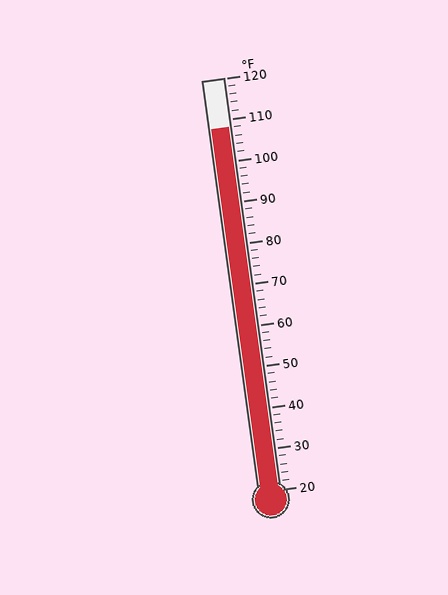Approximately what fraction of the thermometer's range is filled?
The thermometer is filled to approximately 90% of its range.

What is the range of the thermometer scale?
The thermometer scale ranges from 20°F to 120°F.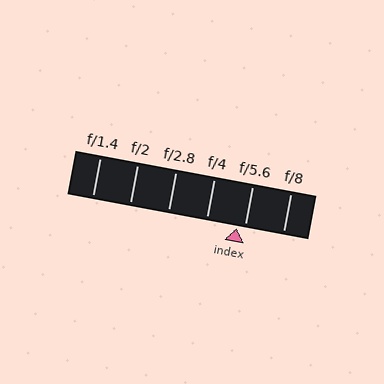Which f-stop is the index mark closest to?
The index mark is closest to f/5.6.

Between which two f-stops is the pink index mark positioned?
The index mark is between f/4 and f/5.6.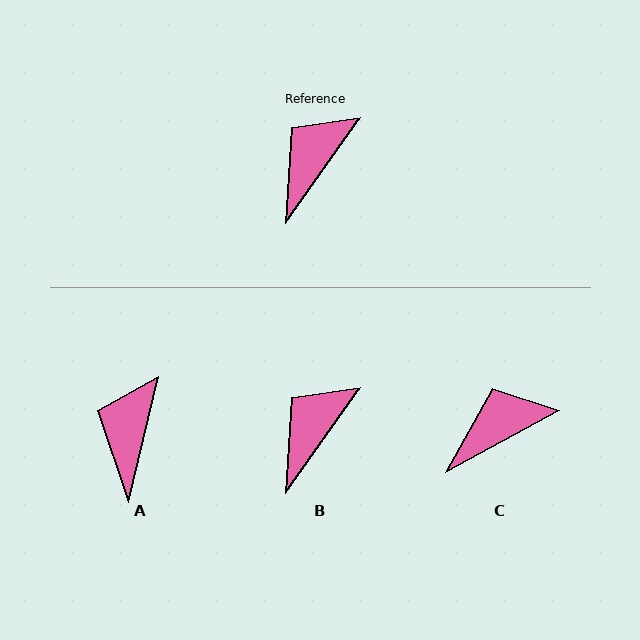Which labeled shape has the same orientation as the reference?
B.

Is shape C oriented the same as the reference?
No, it is off by about 26 degrees.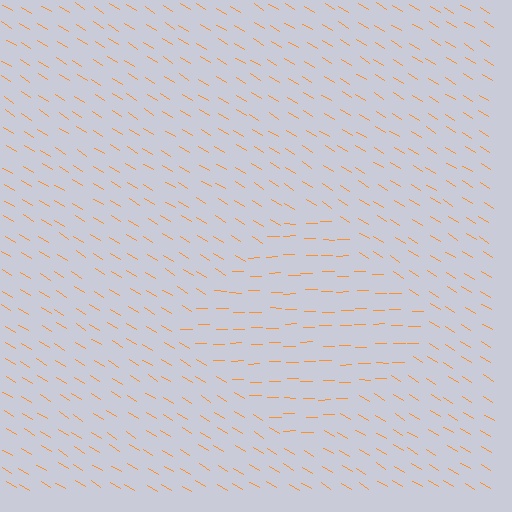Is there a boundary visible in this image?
Yes, there is a texture boundary formed by a change in line orientation.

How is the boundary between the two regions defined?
The boundary is defined purely by a change in line orientation (approximately 32 degrees difference). All lines are the same color and thickness.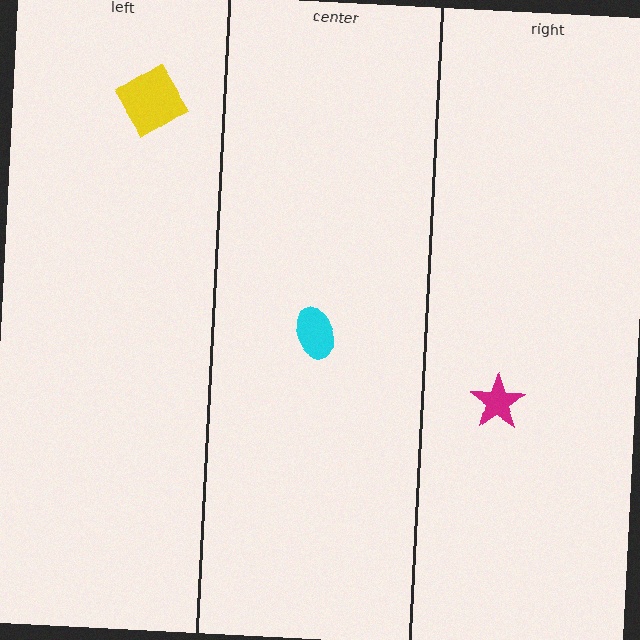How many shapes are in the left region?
1.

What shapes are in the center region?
The cyan ellipse.